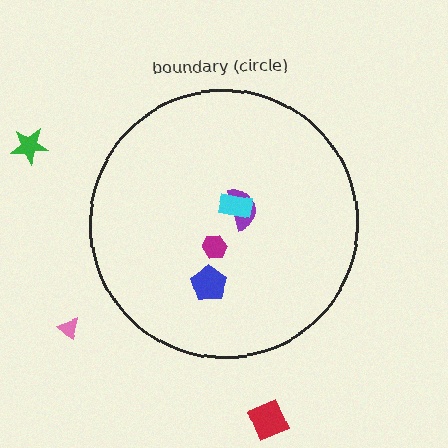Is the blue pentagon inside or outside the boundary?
Inside.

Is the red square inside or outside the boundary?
Outside.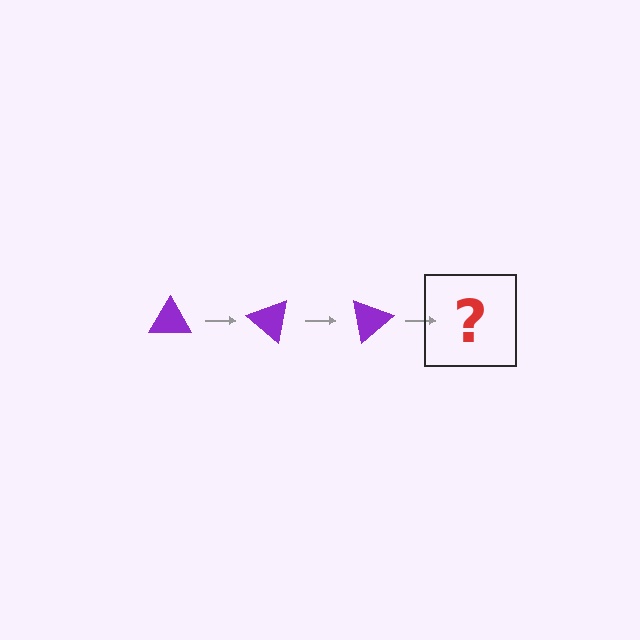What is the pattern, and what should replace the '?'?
The pattern is that the triangle rotates 40 degrees each step. The '?' should be a purple triangle rotated 120 degrees.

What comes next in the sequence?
The next element should be a purple triangle rotated 120 degrees.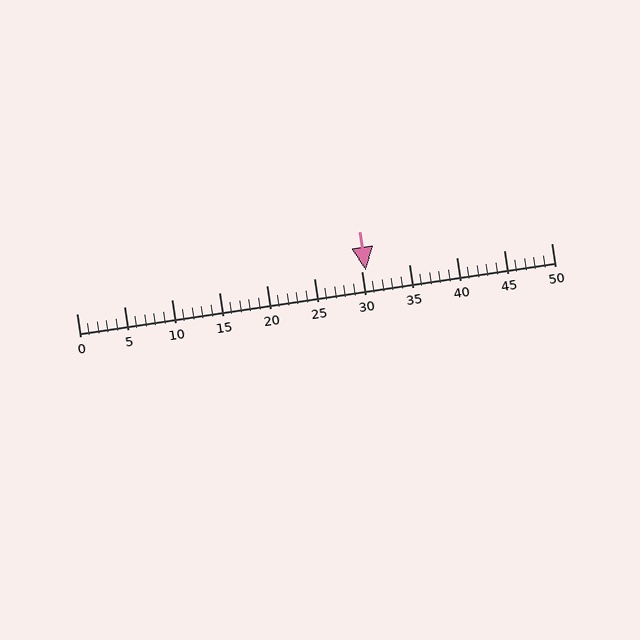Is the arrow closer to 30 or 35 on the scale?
The arrow is closer to 30.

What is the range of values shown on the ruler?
The ruler shows values from 0 to 50.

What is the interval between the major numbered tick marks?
The major tick marks are spaced 5 units apart.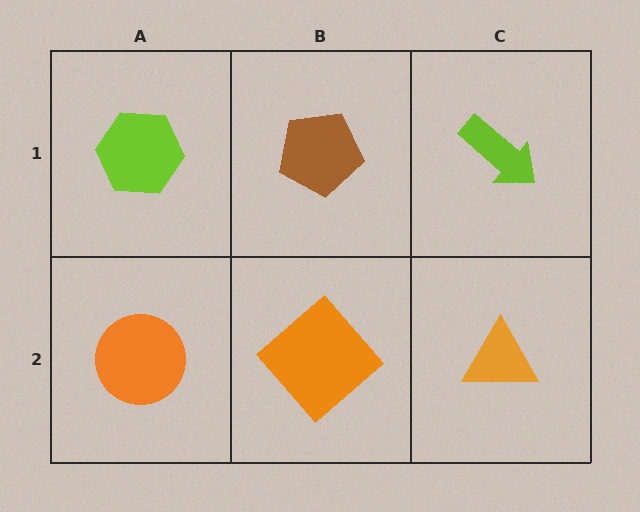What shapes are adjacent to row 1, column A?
An orange circle (row 2, column A), a brown pentagon (row 1, column B).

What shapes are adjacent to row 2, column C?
A lime arrow (row 1, column C), an orange diamond (row 2, column B).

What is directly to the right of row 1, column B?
A lime arrow.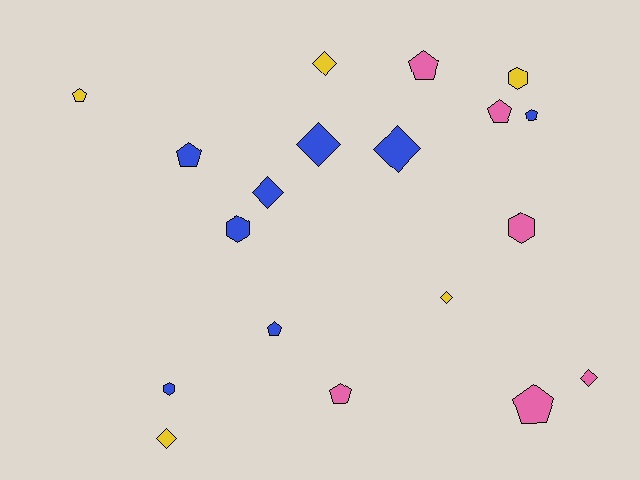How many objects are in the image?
There are 19 objects.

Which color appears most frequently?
Blue, with 8 objects.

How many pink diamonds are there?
There is 1 pink diamond.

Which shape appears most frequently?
Pentagon, with 8 objects.